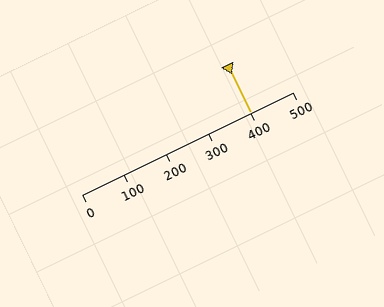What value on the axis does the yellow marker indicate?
The marker indicates approximately 400.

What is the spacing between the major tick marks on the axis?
The major ticks are spaced 100 apart.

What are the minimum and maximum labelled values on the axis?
The axis runs from 0 to 500.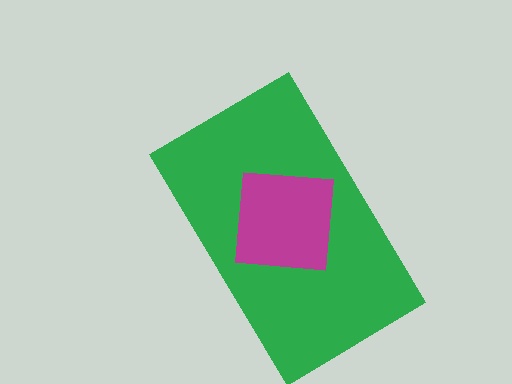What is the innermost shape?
The magenta square.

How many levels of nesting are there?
2.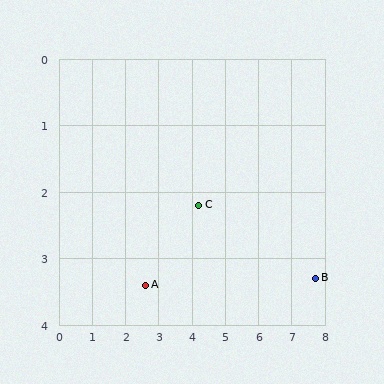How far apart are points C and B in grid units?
Points C and B are about 3.7 grid units apart.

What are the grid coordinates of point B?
Point B is at approximately (7.7, 3.3).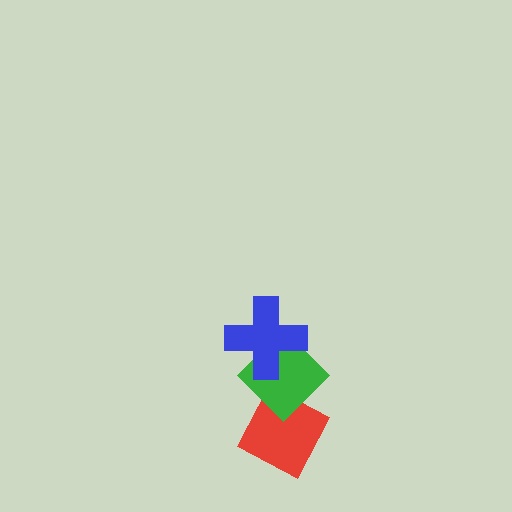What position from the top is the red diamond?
The red diamond is 3rd from the top.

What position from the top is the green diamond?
The green diamond is 2nd from the top.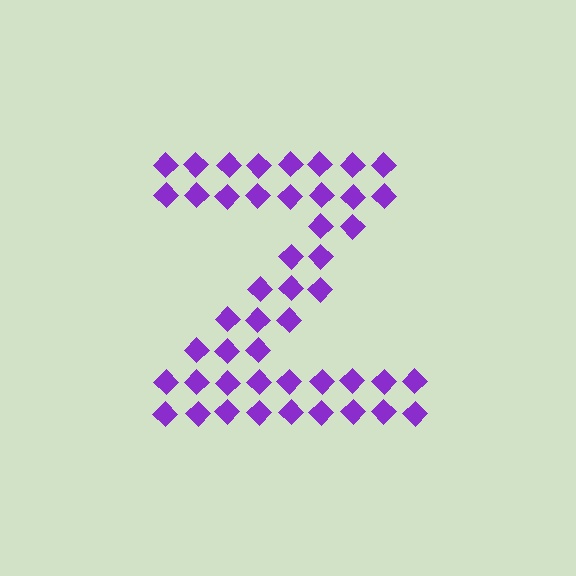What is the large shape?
The large shape is the letter Z.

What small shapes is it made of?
It is made of small diamonds.